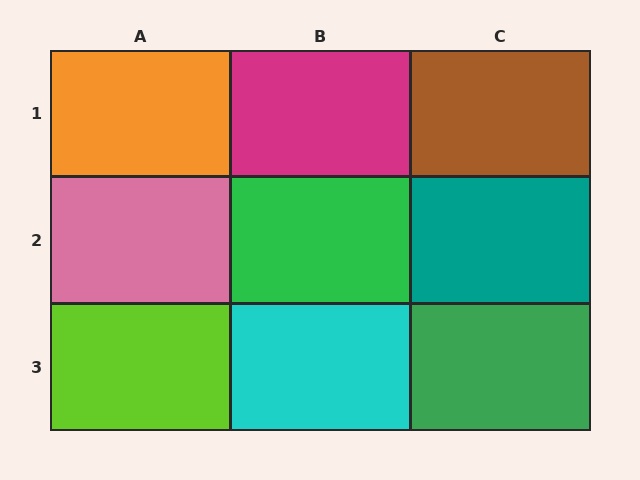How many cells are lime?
1 cell is lime.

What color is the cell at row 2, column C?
Teal.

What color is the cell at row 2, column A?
Pink.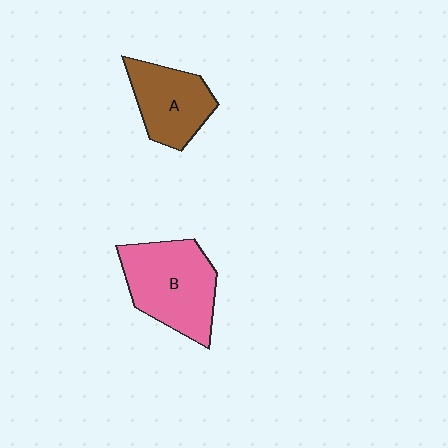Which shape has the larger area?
Shape B (pink).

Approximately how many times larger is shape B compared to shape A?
Approximately 1.4 times.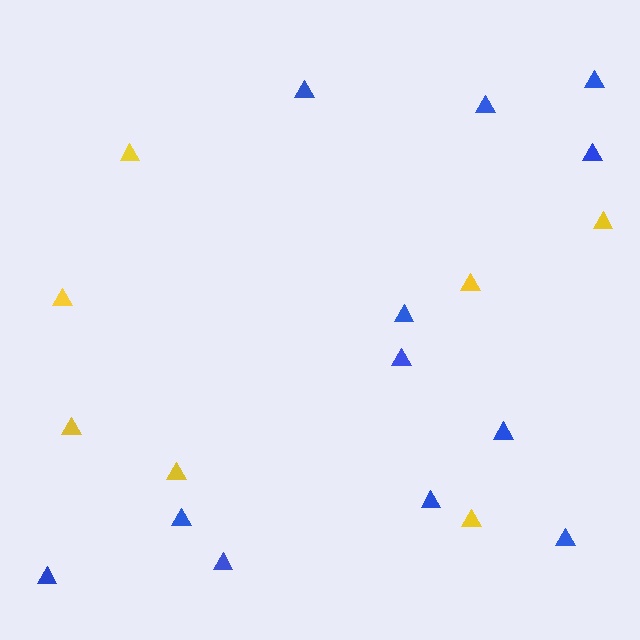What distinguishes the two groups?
There are 2 groups: one group of blue triangles (12) and one group of yellow triangles (7).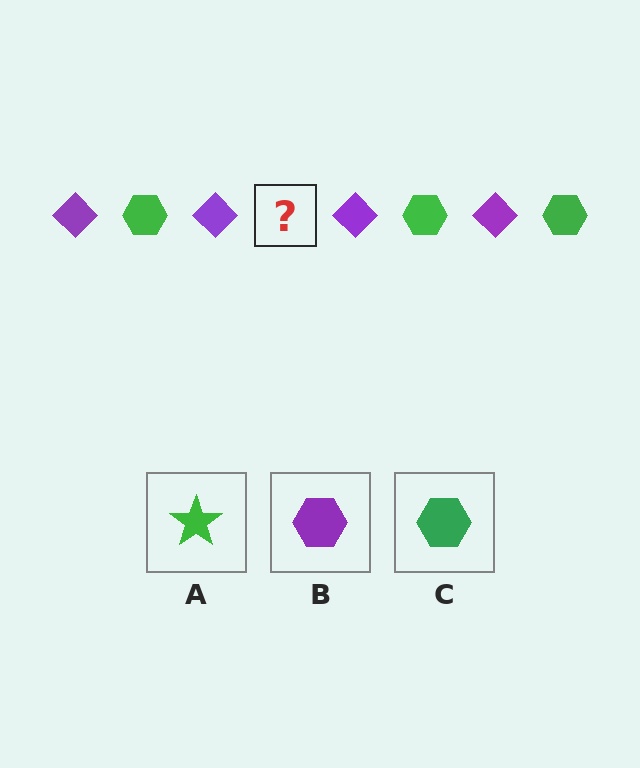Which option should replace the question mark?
Option C.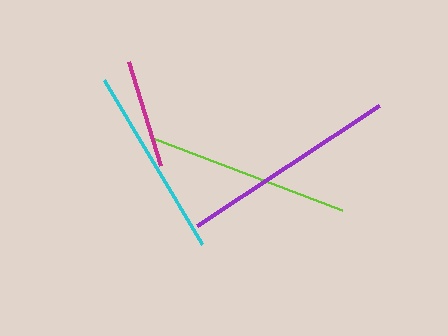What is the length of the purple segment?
The purple segment is approximately 218 pixels long.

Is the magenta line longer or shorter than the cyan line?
The cyan line is longer than the magenta line.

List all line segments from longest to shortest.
From longest to shortest: purple, lime, cyan, magenta.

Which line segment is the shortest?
The magenta line is the shortest at approximately 109 pixels.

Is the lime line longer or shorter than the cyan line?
The lime line is longer than the cyan line.